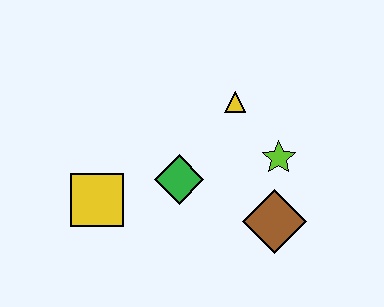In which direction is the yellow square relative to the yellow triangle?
The yellow square is to the left of the yellow triangle.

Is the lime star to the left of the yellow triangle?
No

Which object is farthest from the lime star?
The yellow square is farthest from the lime star.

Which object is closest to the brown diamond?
The lime star is closest to the brown diamond.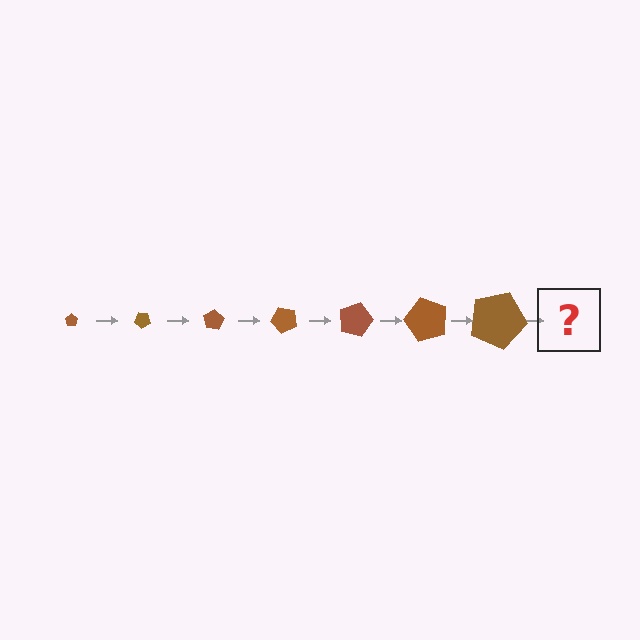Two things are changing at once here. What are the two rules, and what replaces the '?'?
The two rules are that the pentagon grows larger each step and it rotates 40 degrees each step. The '?' should be a pentagon, larger than the previous one and rotated 280 degrees from the start.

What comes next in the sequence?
The next element should be a pentagon, larger than the previous one and rotated 280 degrees from the start.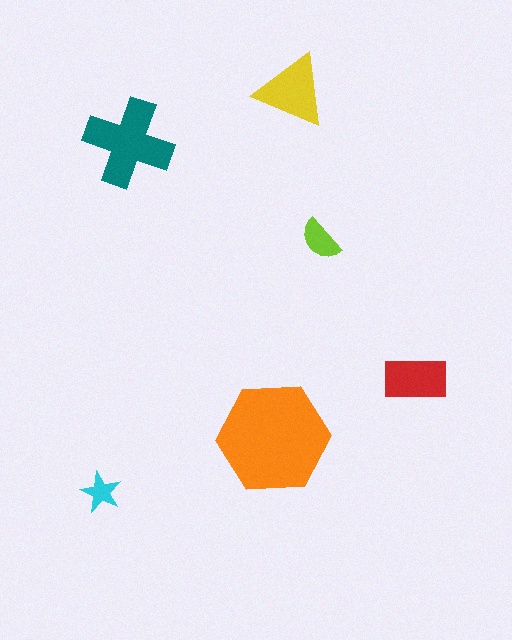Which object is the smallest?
The cyan star.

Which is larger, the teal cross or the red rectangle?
The teal cross.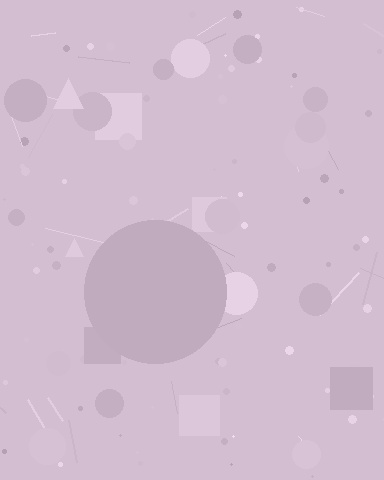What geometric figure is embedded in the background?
A circle is embedded in the background.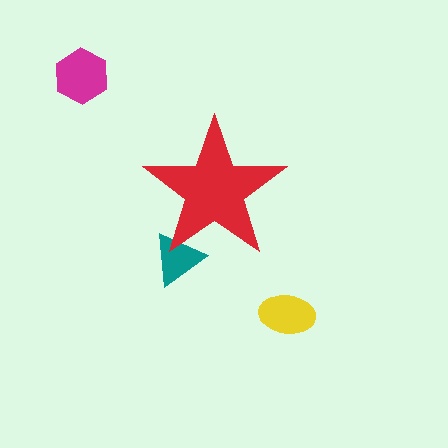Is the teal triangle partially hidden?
Yes, the teal triangle is partially hidden behind the red star.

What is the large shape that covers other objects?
A red star.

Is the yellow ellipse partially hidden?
No, the yellow ellipse is fully visible.